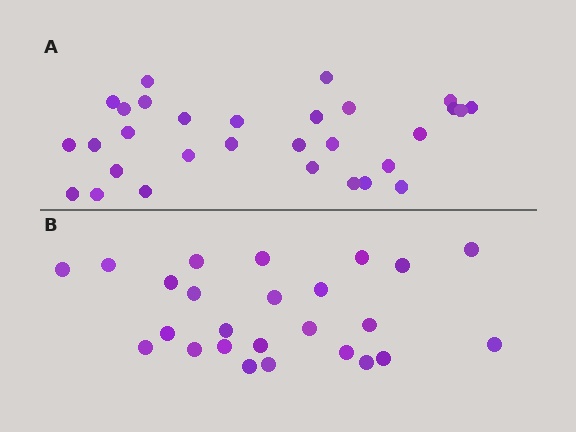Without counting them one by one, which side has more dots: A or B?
Region A (the top region) has more dots.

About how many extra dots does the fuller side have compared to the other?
Region A has about 5 more dots than region B.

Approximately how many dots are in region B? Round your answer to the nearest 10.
About 20 dots. (The exact count is 25, which rounds to 20.)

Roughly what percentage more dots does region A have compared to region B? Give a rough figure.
About 20% more.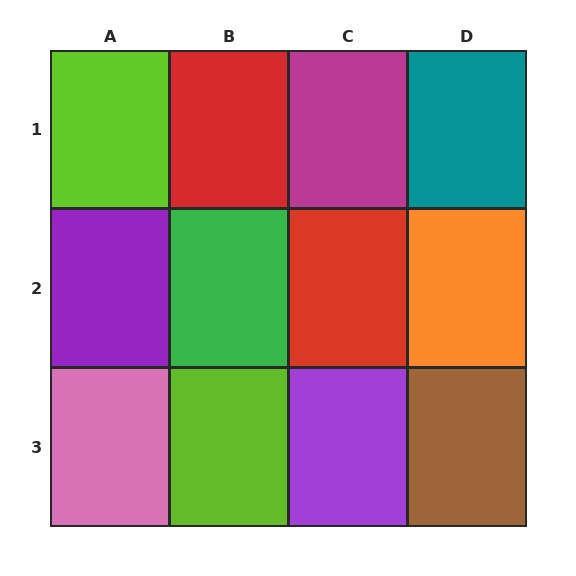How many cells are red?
2 cells are red.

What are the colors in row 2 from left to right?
Purple, green, red, orange.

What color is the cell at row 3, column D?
Brown.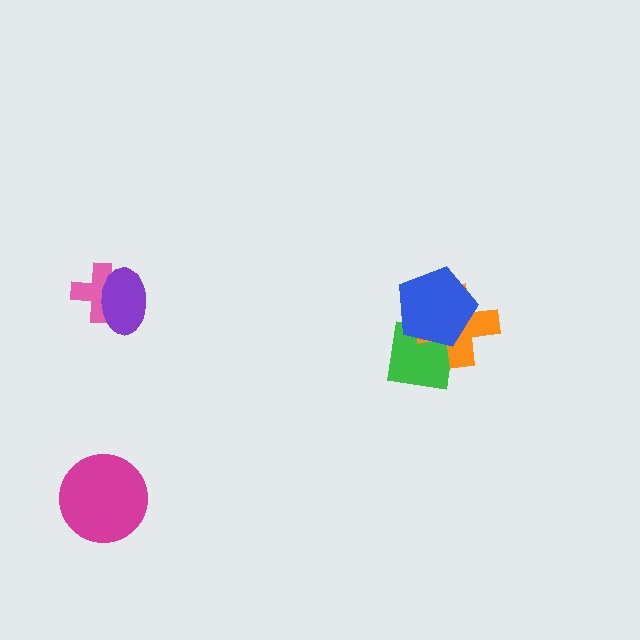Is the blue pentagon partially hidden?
No, no other shape covers it.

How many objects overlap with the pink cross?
1 object overlaps with the pink cross.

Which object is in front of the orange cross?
The blue pentagon is in front of the orange cross.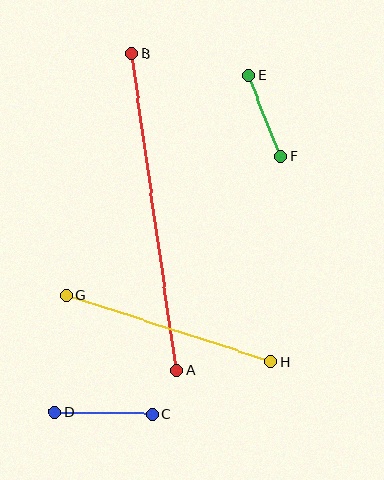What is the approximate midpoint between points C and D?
The midpoint is at approximately (104, 413) pixels.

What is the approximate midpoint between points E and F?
The midpoint is at approximately (265, 115) pixels.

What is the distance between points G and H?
The distance is approximately 214 pixels.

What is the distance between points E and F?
The distance is approximately 87 pixels.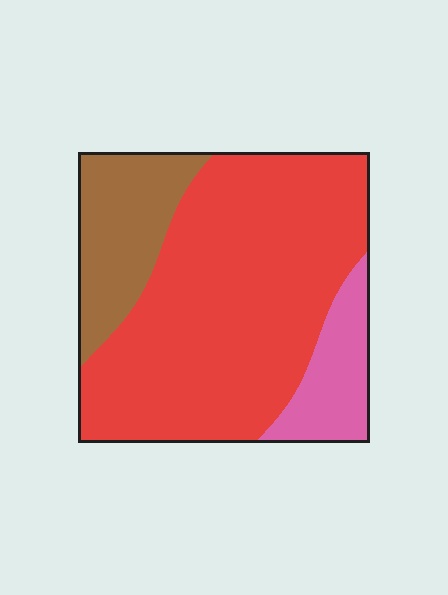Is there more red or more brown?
Red.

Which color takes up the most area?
Red, at roughly 70%.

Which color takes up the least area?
Pink, at roughly 15%.